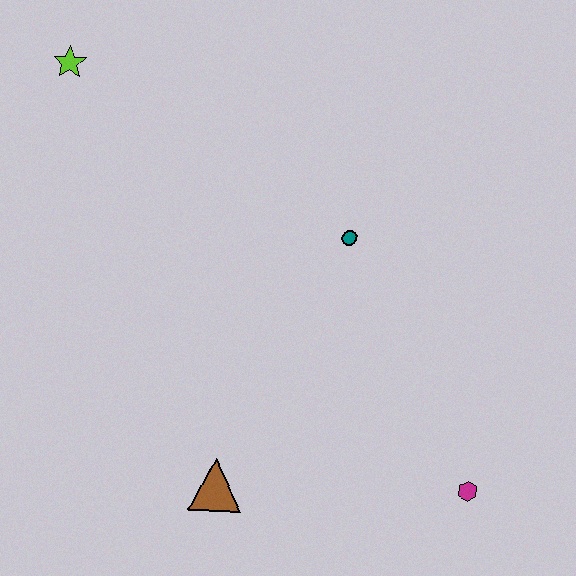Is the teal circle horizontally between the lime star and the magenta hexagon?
Yes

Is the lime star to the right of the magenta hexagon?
No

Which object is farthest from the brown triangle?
The lime star is farthest from the brown triangle.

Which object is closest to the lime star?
The teal circle is closest to the lime star.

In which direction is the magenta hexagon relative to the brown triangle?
The magenta hexagon is to the right of the brown triangle.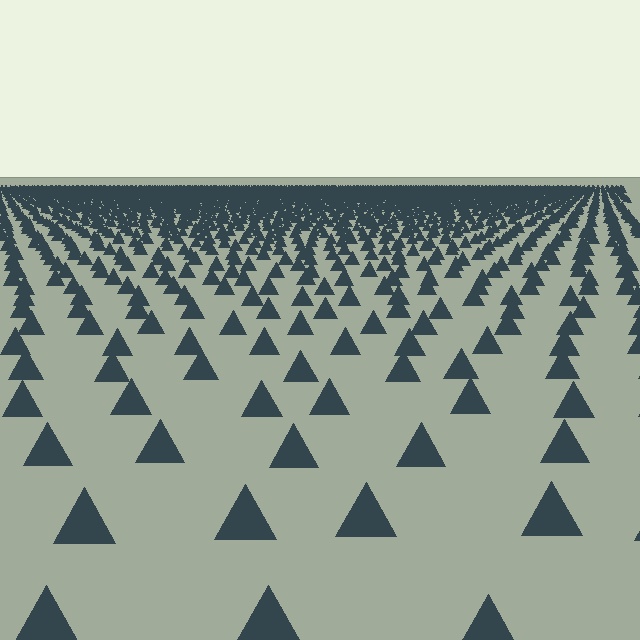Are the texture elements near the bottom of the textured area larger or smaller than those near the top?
Larger. Near the bottom, elements are closer to the viewer and appear at a bigger on-screen size.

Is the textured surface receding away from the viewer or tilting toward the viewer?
The surface is receding away from the viewer. Texture elements get smaller and denser toward the top.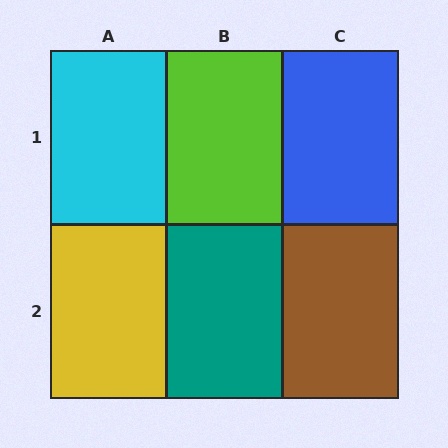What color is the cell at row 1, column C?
Blue.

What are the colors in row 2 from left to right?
Yellow, teal, brown.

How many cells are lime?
1 cell is lime.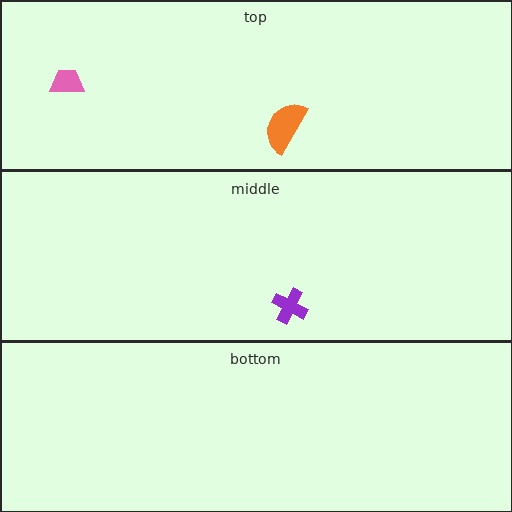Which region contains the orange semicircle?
The top region.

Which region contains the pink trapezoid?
The top region.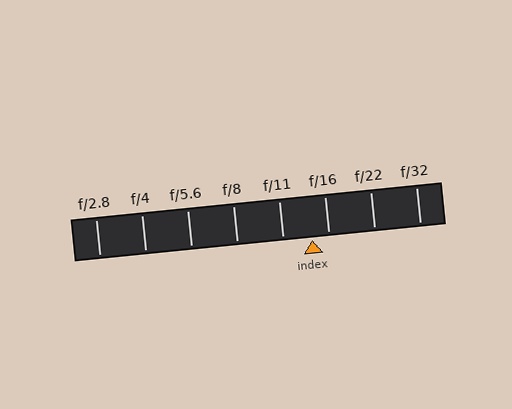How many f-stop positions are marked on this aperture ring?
There are 8 f-stop positions marked.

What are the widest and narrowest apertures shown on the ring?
The widest aperture shown is f/2.8 and the narrowest is f/32.